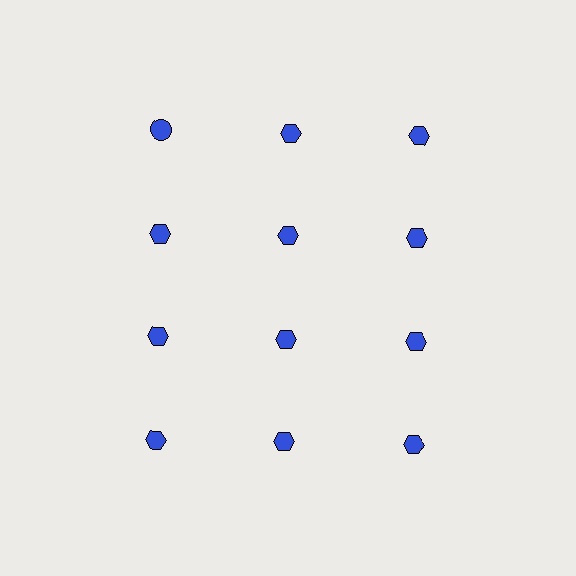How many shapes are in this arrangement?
There are 12 shapes arranged in a grid pattern.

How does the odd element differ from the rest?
It has a different shape: circle instead of hexagon.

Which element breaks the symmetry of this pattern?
The blue circle in the top row, leftmost column breaks the symmetry. All other shapes are blue hexagons.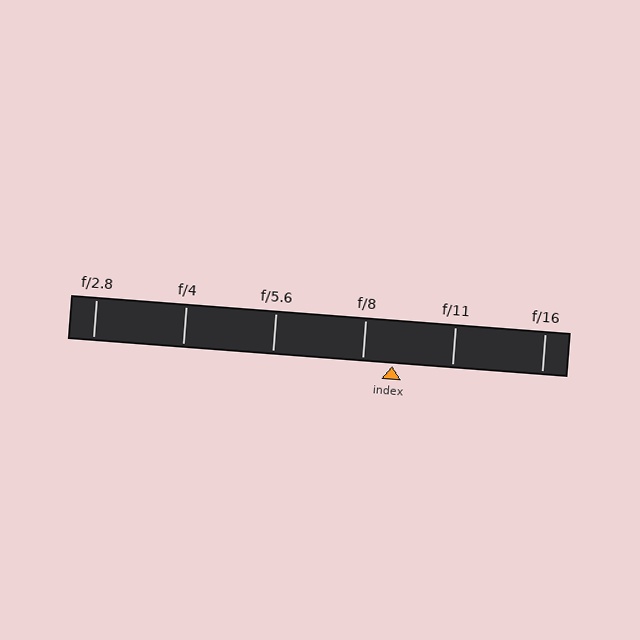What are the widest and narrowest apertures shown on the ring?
The widest aperture shown is f/2.8 and the narrowest is f/16.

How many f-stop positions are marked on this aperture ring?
There are 6 f-stop positions marked.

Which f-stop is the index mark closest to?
The index mark is closest to f/8.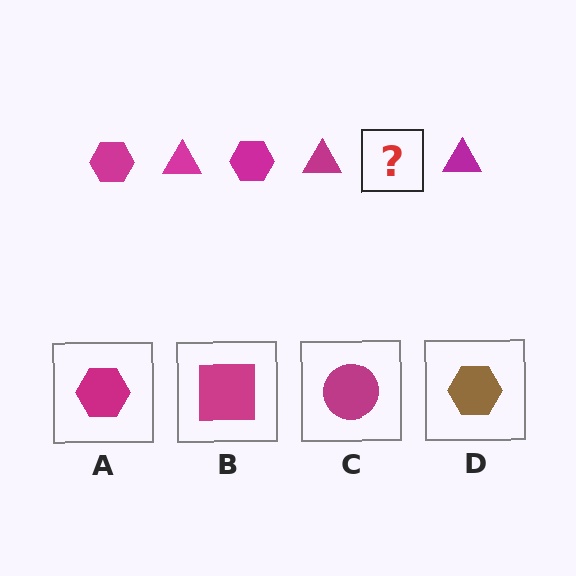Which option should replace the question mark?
Option A.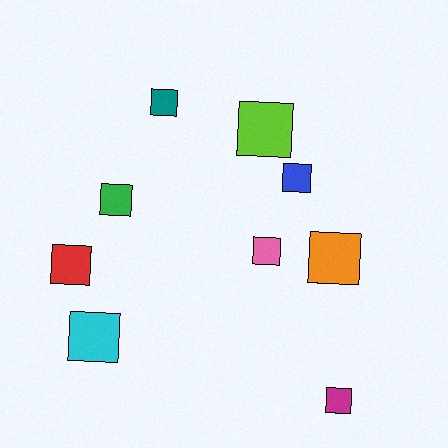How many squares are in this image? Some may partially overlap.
There are 9 squares.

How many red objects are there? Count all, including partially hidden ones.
There is 1 red object.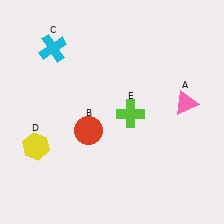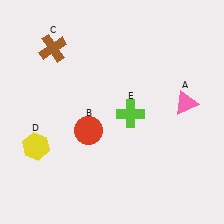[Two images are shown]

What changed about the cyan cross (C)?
In Image 1, C is cyan. In Image 2, it changed to brown.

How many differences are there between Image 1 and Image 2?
There is 1 difference between the two images.